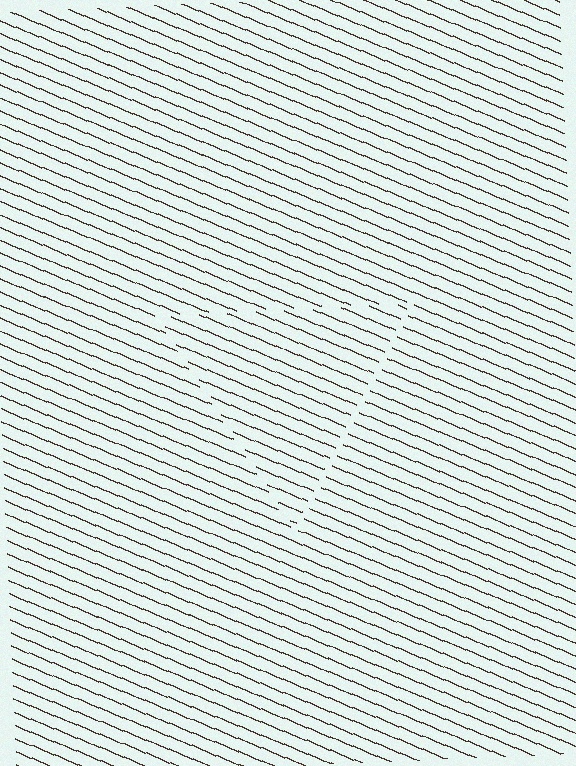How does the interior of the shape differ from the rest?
The interior of the shape contains the same grating, shifted by half a period — the contour is defined by the phase discontinuity where line-ends from the inner and outer gratings abut.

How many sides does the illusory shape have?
3 sides — the line-ends trace a triangle.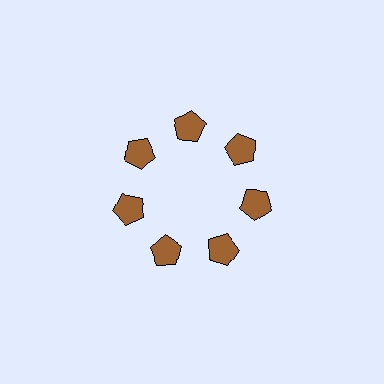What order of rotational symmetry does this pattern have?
This pattern has 7-fold rotational symmetry.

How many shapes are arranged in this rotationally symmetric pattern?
There are 7 shapes, arranged in 7 groups of 1.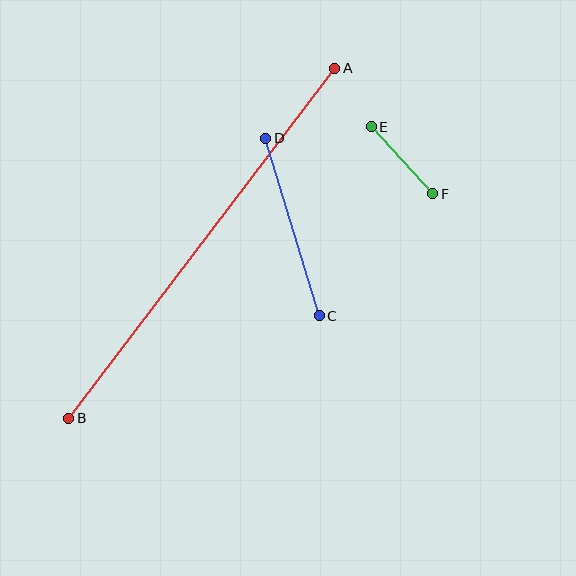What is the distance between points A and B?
The distance is approximately 440 pixels.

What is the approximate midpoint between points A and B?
The midpoint is at approximately (202, 243) pixels.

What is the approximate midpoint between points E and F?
The midpoint is at approximately (402, 160) pixels.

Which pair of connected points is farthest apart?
Points A and B are farthest apart.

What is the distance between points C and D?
The distance is approximately 185 pixels.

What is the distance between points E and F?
The distance is approximately 91 pixels.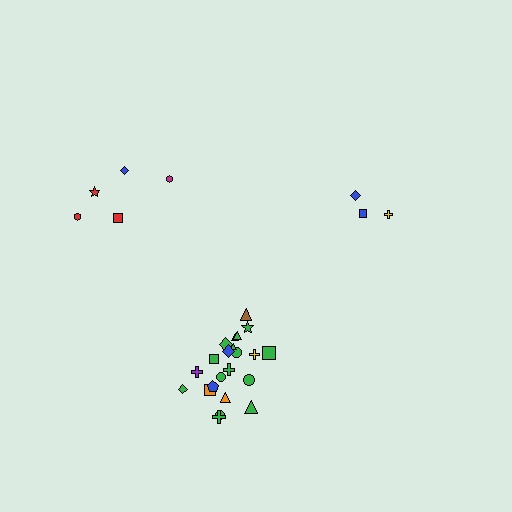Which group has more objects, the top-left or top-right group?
The top-left group.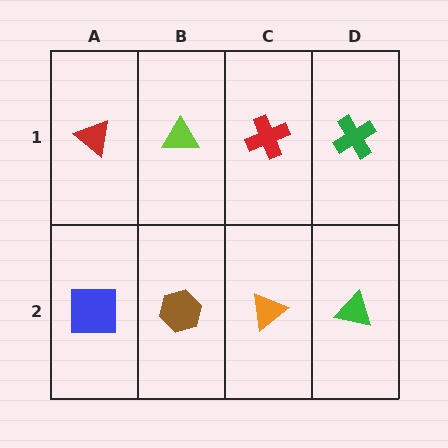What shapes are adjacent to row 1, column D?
A green triangle (row 2, column D), a red cross (row 1, column C).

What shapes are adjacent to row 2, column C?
A red cross (row 1, column C), a brown hexagon (row 2, column B), a green triangle (row 2, column D).